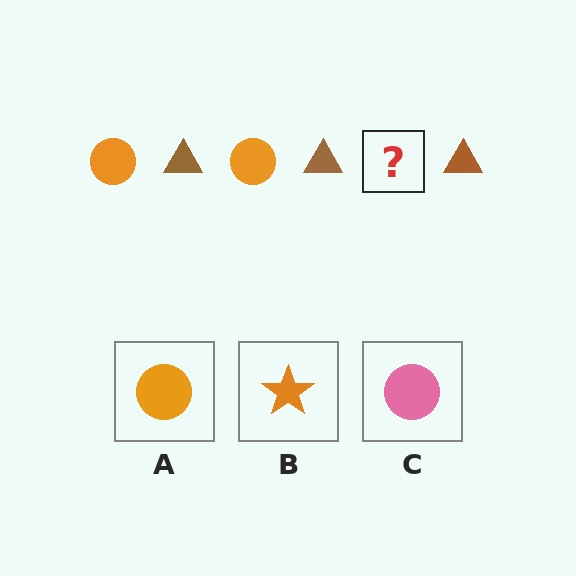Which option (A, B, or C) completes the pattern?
A.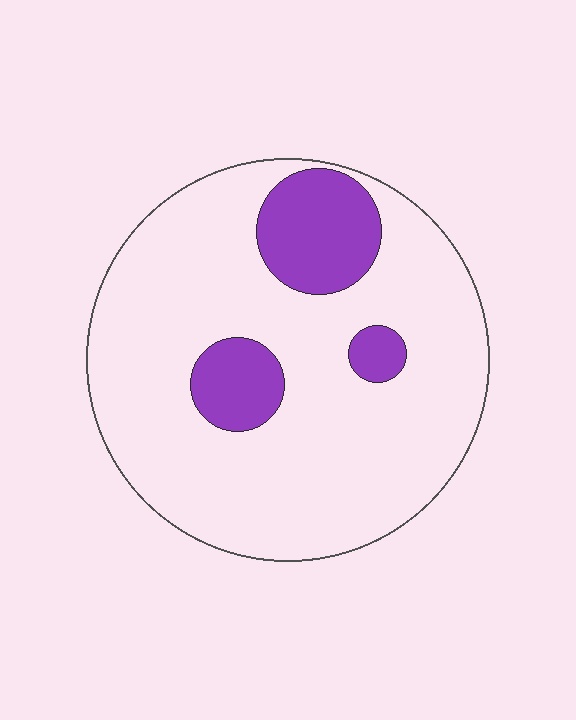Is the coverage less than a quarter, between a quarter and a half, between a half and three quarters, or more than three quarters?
Less than a quarter.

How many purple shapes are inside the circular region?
3.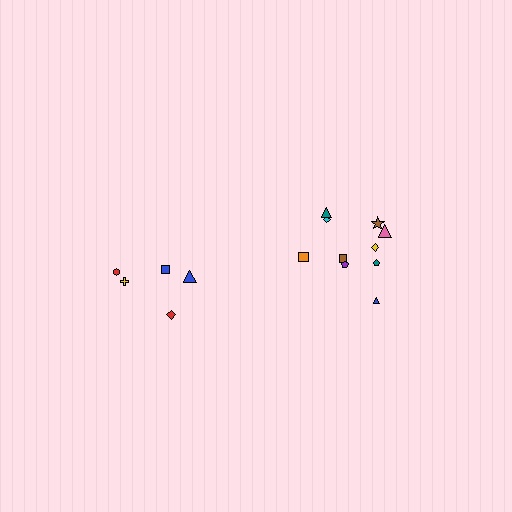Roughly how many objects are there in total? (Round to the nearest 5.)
Roughly 15 objects in total.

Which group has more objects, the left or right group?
The right group.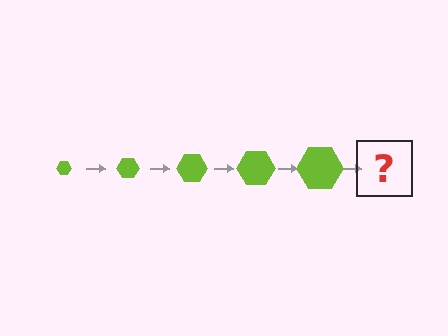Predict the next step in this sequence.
The next step is a lime hexagon, larger than the previous one.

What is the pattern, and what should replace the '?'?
The pattern is that the hexagon gets progressively larger each step. The '?' should be a lime hexagon, larger than the previous one.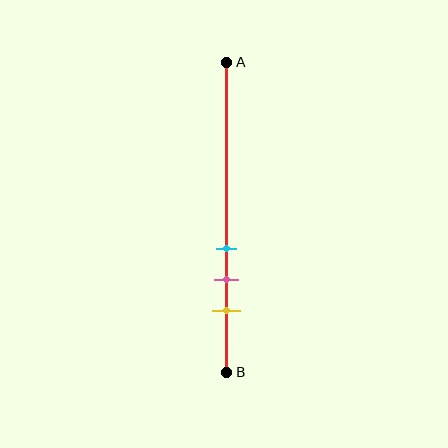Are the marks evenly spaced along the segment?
Yes, the marks are approximately evenly spaced.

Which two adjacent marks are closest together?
The cyan and pink marks are the closest adjacent pair.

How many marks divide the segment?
There are 3 marks dividing the segment.